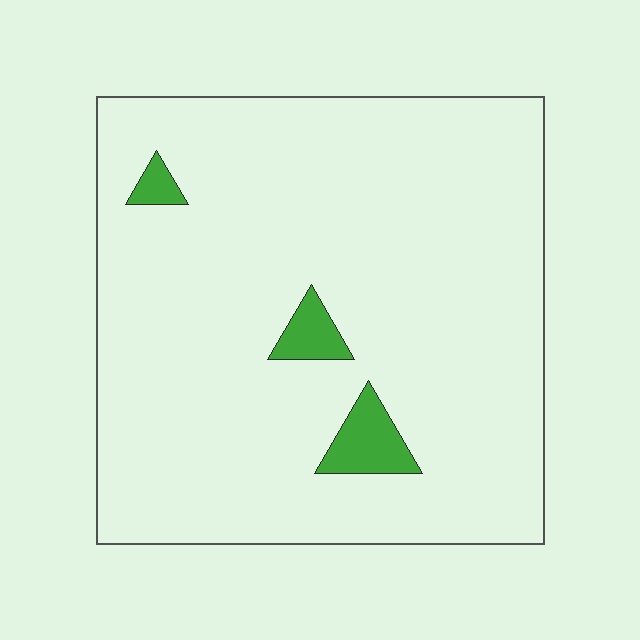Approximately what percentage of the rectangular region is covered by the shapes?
Approximately 5%.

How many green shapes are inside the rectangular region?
3.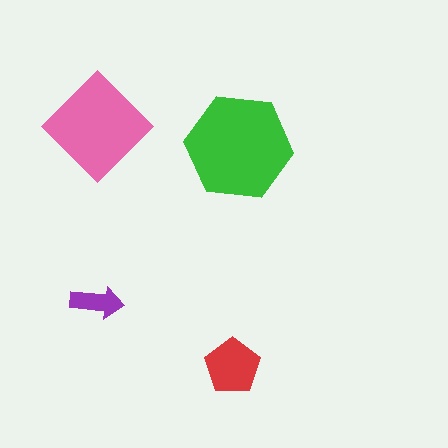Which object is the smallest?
The purple arrow.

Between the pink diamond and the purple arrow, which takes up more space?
The pink diamond.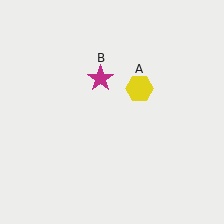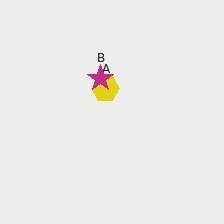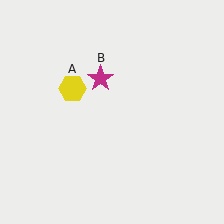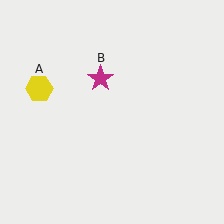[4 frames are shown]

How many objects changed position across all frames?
1 object changed position: yellow hexagon (object A).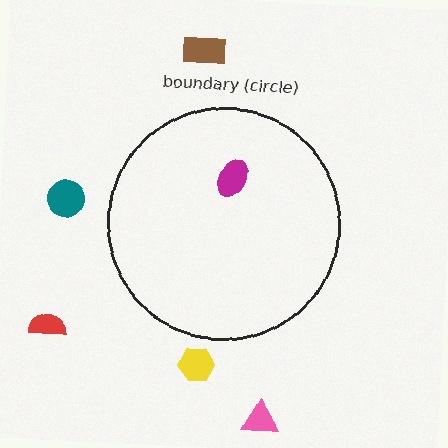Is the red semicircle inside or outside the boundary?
Outside.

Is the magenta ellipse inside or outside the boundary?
Inside.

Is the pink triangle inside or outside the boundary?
Outside.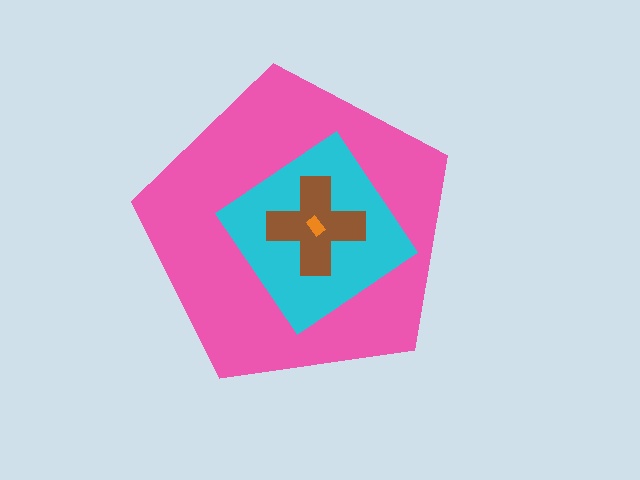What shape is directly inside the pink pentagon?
The cyan diamond.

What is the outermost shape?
The pink pentagon.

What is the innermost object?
The orange rectangle.